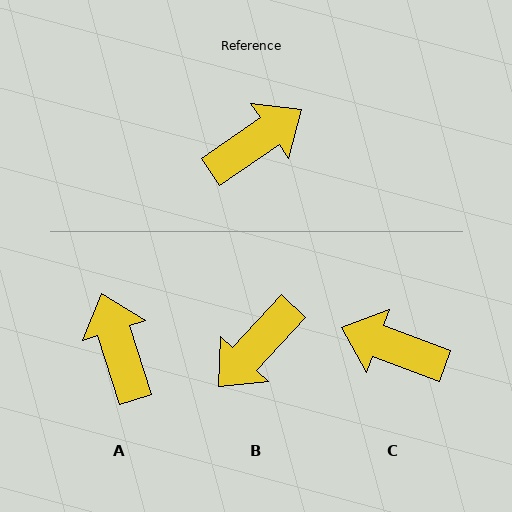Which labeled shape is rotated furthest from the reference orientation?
B, about 168 degrees away.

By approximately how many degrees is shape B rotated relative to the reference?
Approximately 168 degrees clockwise.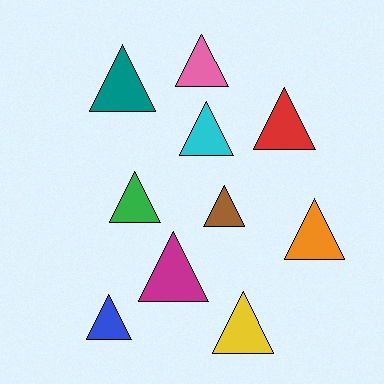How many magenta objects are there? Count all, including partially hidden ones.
There is 1 magenta object.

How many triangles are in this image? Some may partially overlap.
There are 10 triangles.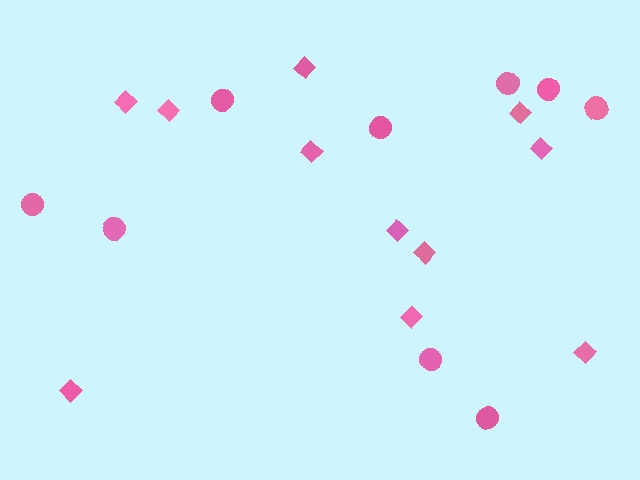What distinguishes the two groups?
There are 2 groups: one group of diamonds (11) and one group of circles (9).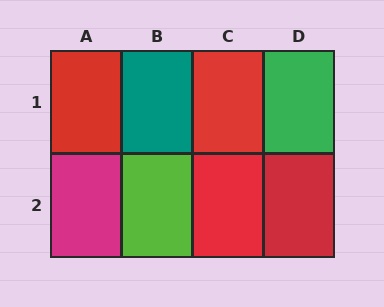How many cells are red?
4 cells are red.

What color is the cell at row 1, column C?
Red.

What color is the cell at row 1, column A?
Red.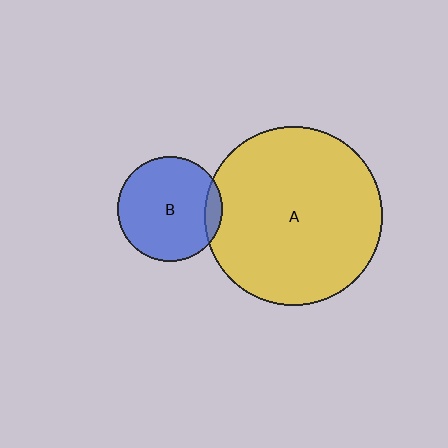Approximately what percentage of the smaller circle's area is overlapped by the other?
Approximately 10%.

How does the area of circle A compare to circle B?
Approximately 2.9 times.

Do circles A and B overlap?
Yes.